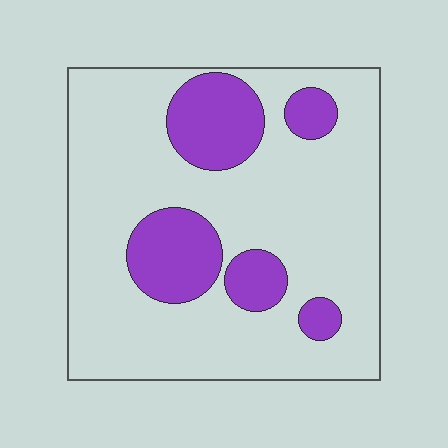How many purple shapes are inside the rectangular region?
5.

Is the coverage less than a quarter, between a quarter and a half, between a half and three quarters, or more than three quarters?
Less than a quarter.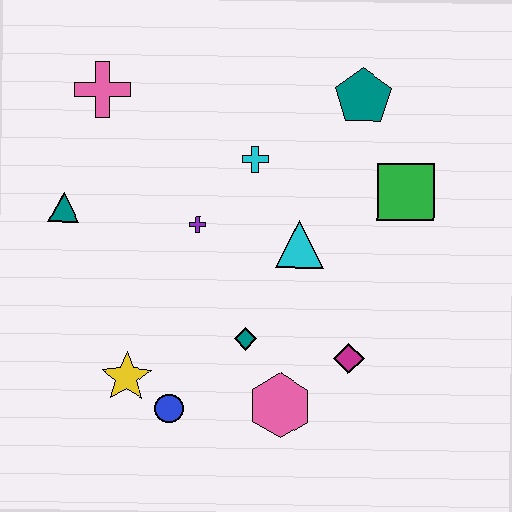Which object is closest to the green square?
The teal pentagon is closest to the green square.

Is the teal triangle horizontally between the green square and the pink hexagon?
No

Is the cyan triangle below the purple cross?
Yes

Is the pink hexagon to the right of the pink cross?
Yes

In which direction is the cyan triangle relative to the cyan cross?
The cyan triangle is below the cyan cross.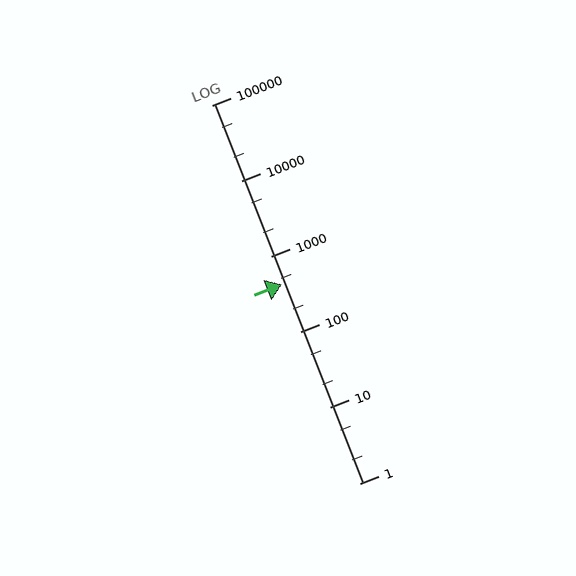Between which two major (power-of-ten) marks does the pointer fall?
The pointer is between 100 and 1000.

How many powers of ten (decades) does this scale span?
The scale spans 5 decades, from 1 to 100000.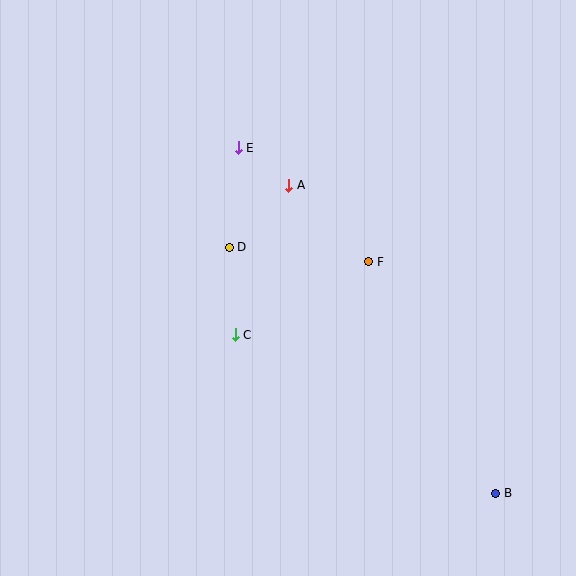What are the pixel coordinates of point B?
Point B is at (496, 493).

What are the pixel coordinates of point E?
Point E is at (238, 148).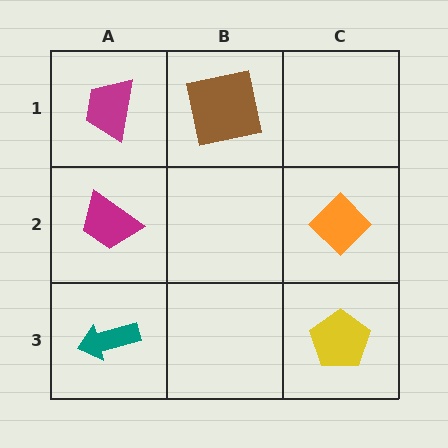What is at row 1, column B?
A brown square.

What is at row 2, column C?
An orange diamond.